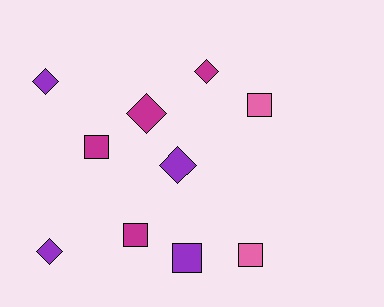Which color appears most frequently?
Purple, with 4 objects.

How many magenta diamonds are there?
There are 2 magenta diamonds.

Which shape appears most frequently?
Diamond, with 5 objects.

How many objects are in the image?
There are 10 objects.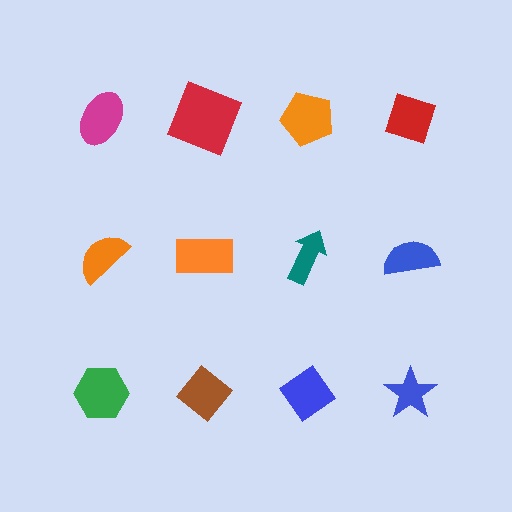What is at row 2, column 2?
An orange rectangle.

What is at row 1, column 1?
A magenta ellipse.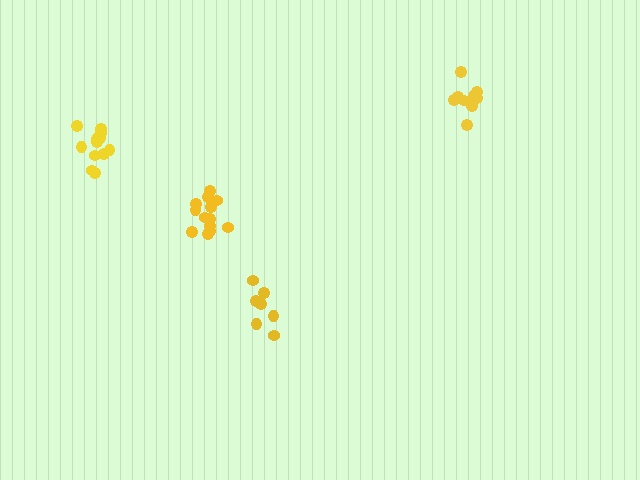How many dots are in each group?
Group 1: 9 dots, Group 2: 7 dots, Group 3: 13 dots, Group 4: 13 dots (42 total).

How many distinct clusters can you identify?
There are 4 distinct clusters.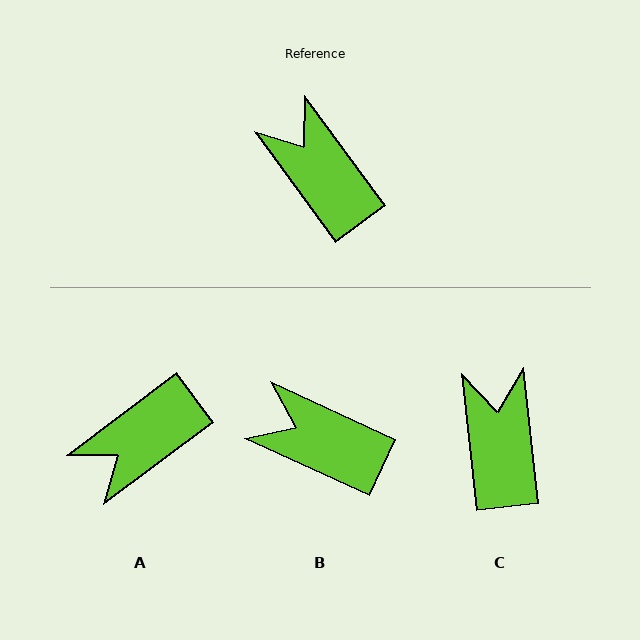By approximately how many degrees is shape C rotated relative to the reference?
Approximately 30 degrees clockwise.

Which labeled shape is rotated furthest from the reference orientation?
A, about 90 degrees away.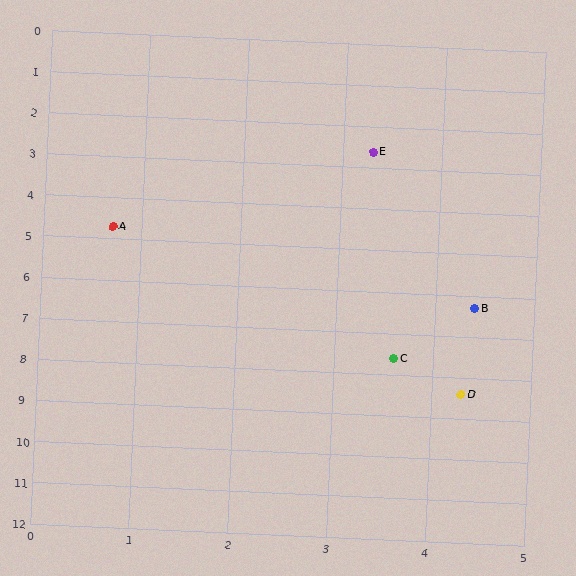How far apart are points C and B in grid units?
Points C and B are about 1.5 grid units apart.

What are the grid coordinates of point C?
Point C is at approximately (3.6, 7.6).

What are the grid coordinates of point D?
Point D is at approximately (4.3, 8.4).